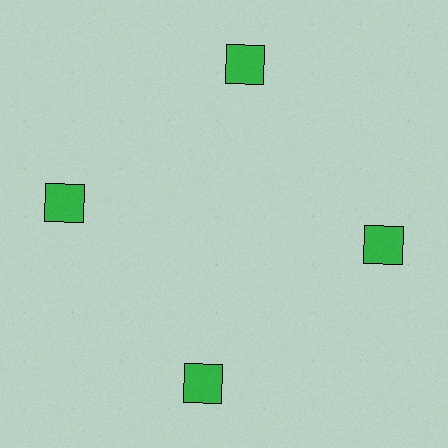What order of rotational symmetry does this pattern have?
This pattern has 4-fold rotational symmetry.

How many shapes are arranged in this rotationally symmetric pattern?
There are 8 shapes, arranged in 4 groups of 2.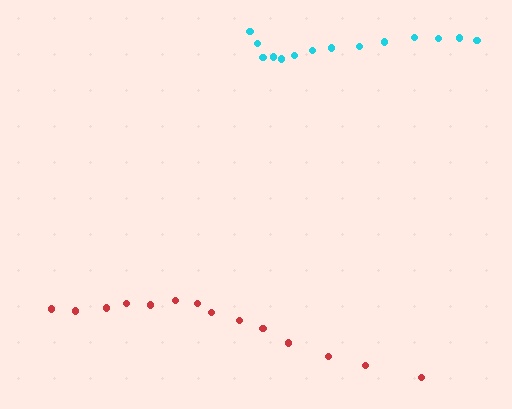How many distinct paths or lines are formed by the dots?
There are 2 distinct paths.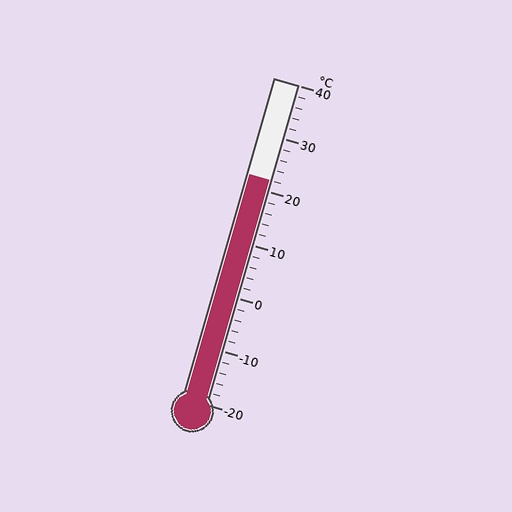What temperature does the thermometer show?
The thermometer shows approximately 22°C.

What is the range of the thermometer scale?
The thermometer scale ranges from -20°C to 40°C.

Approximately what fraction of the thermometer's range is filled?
The thermometer is filled to approximately 70% of its range.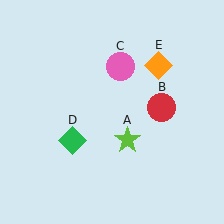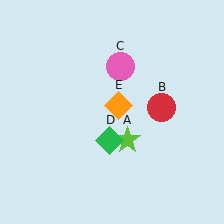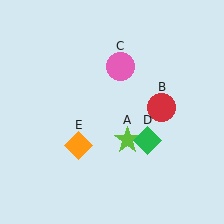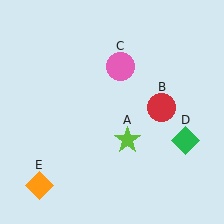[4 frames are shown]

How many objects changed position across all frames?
2 objects changed position: green diamond (object D), orange diamond (object E).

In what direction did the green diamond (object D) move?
The green diamond (object D) moved right.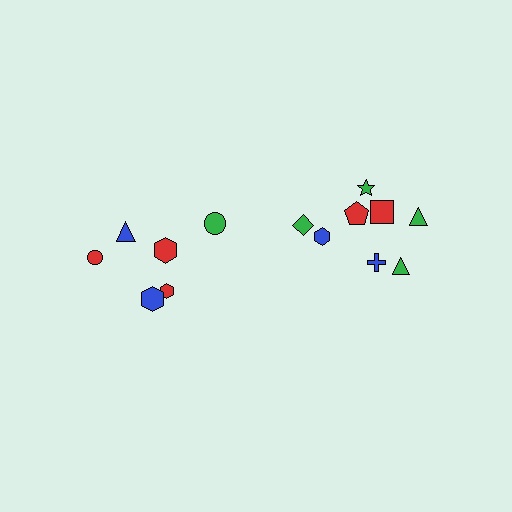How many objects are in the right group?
There are 8 objects.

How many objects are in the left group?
There are 6 objects.